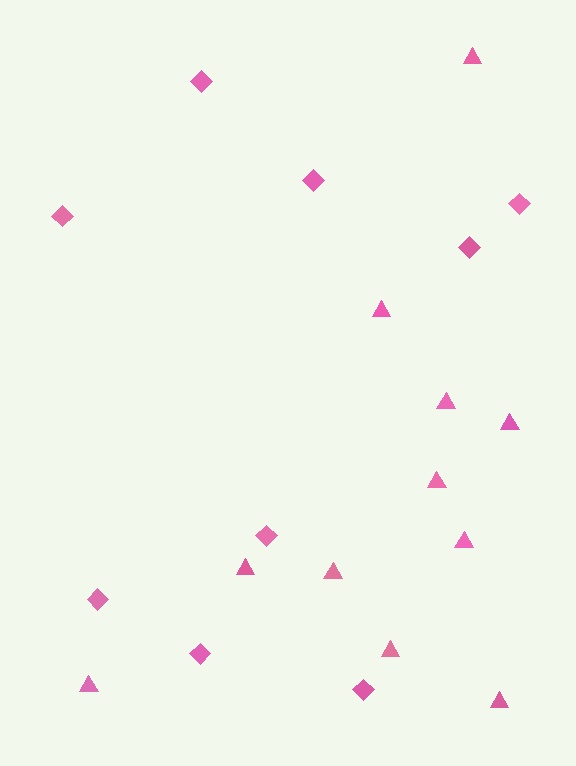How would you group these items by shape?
There are 2 groups: one group of triangles (11) and one group of diamonds (9).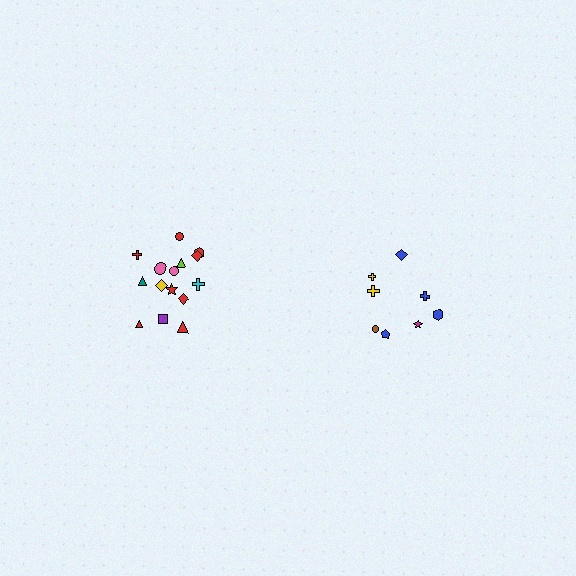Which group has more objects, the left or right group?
The left group.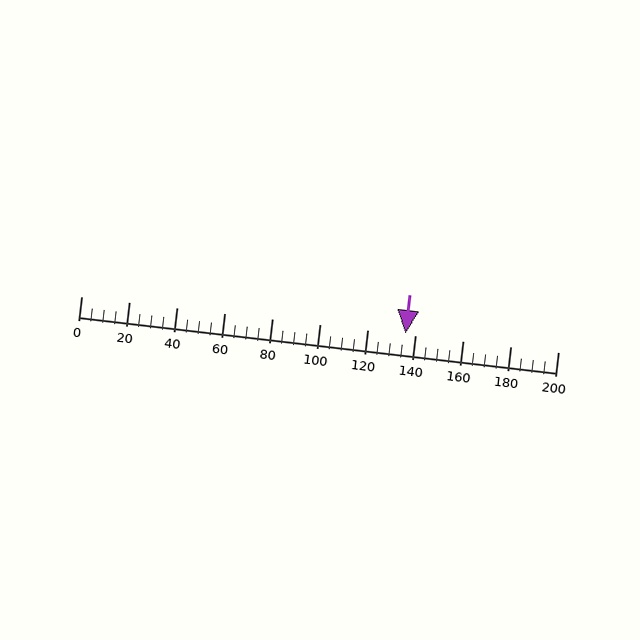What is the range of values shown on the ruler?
The ruler shows values from 0 to 200.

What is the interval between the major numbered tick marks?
The major tick marks are spaced 20 units apart.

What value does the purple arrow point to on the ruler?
The purple arrow points to approximately 136.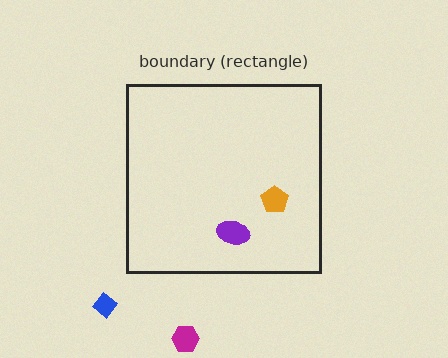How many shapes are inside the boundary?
2 inside, 2 outside.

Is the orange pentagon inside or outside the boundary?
Inside.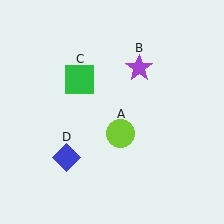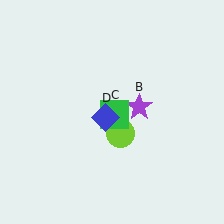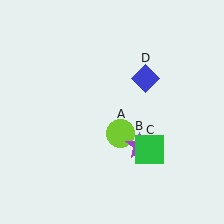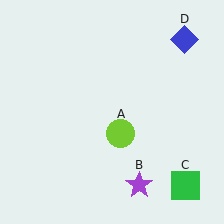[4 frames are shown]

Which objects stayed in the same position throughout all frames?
Lime circle (object A) remained stationary.